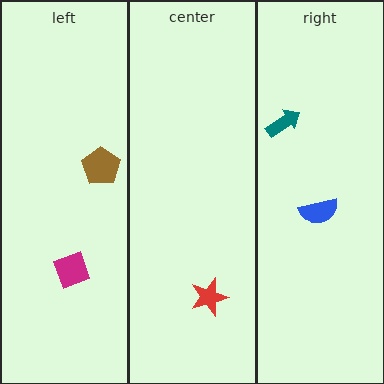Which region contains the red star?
The center region.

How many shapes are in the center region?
1.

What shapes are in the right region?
The blue semicircle, the teal arrow.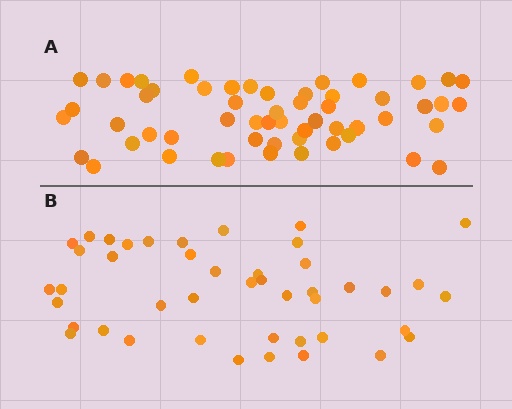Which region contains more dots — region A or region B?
Region A (the top region) has more dots.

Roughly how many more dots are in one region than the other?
Region A has roughly 12 or so more dots than region B.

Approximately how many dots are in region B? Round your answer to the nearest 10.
About 40 dots. (The exact count is 44, which rounds to 40.)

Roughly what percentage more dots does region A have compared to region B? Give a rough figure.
About 25% more.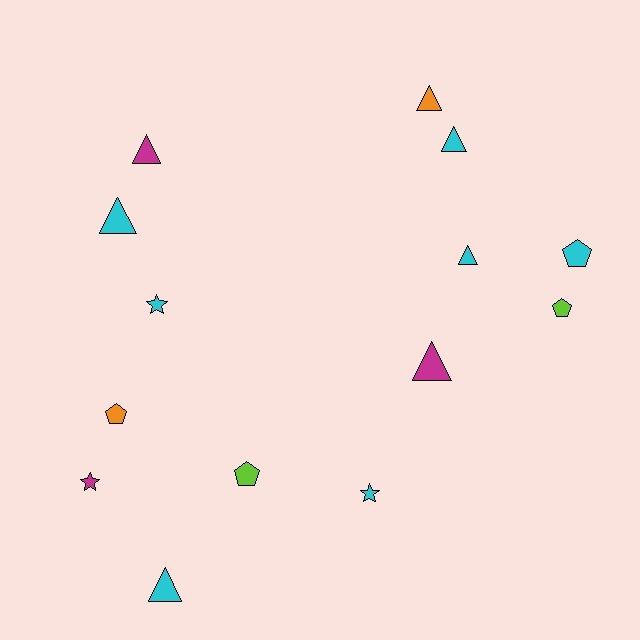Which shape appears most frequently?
Triangle, with 7 objects.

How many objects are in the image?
There are 14 objects.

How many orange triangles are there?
There is 1 orange triangle.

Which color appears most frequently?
Cyan, with 7 objects.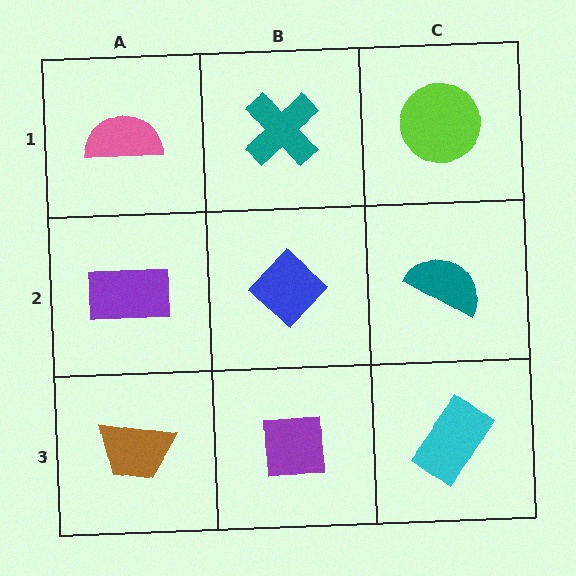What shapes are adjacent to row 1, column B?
A blue diamond (row 2, column B), a pink semicircle (row 1, column A), a lime circle (row 1, column C).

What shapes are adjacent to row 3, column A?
A purple rectangle (row 2, column A), a purple square (row 3, column B).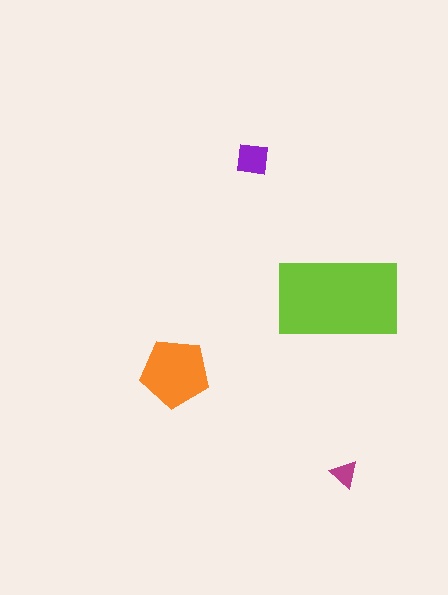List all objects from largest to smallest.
The lime rectangle, the orange pentagon, the purple square, the magenta triangle.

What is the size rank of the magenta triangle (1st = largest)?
4th.